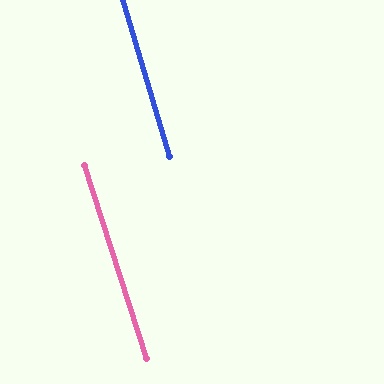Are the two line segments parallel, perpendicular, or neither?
Parallel — their directions differ by only 1.5°.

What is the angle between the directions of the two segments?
Approximately 2 degrees.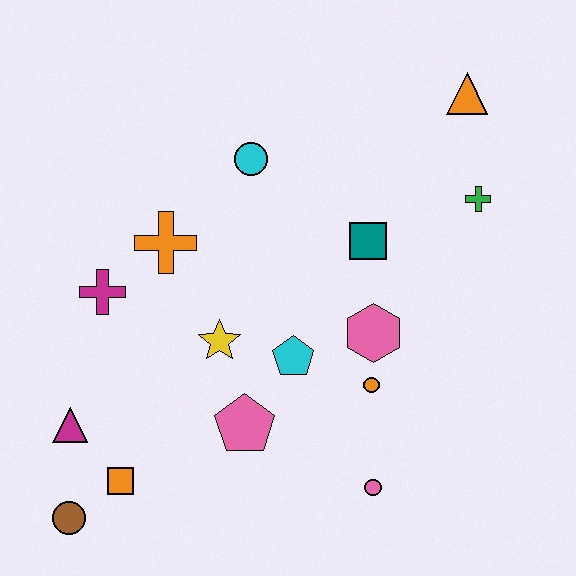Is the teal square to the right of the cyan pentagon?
Yes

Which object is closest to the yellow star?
The cyan pentagon is closest to the yellow star.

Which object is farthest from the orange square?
The orange triangle is farthest from the orange square.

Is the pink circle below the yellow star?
Yes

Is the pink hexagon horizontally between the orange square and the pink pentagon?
No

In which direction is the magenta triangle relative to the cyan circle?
The magenta triangle is below the cyan circle.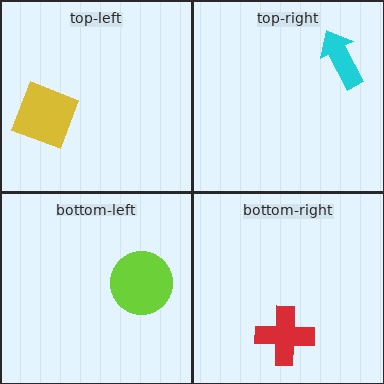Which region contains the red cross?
The bottom-right region.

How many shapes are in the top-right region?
1.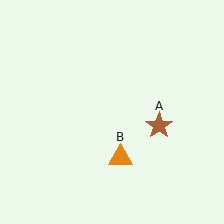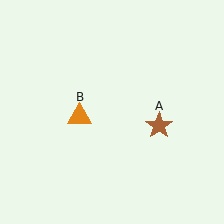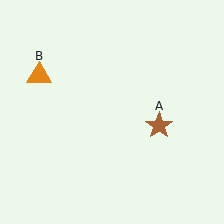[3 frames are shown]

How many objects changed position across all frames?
1 object changed position: orange triangle (object B).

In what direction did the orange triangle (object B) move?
The orange triangle (object B) moved up and to the left.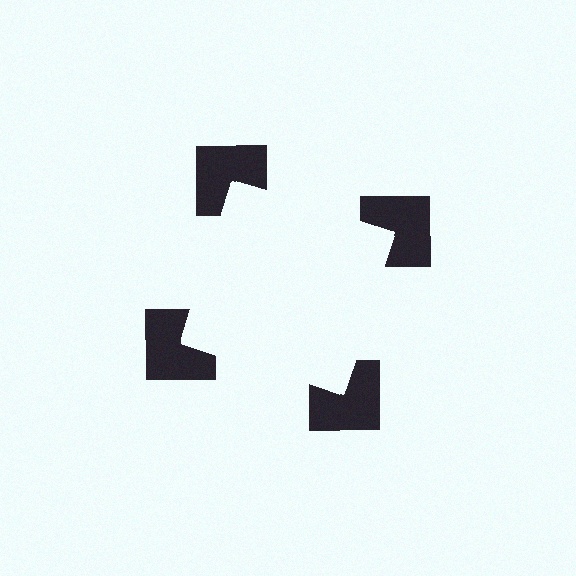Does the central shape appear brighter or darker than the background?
It typically appears slightly brighter than the background, even though no actual brightness change is drawn.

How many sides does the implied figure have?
4 sides.